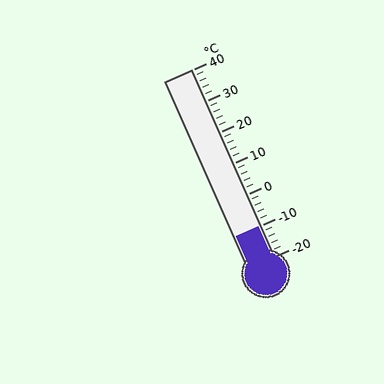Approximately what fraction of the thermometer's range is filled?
The thermometer is filled to approximately 15% of its range.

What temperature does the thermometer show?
The thermometer shows approximately -10°C.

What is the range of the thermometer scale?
The thermometer scale ranges from -20°C to 40°C.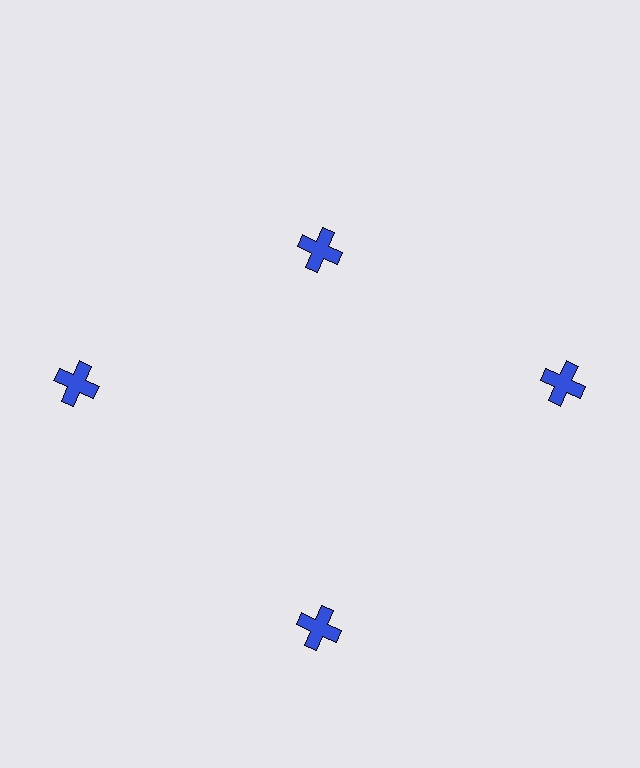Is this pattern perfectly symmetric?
No. The 4 blue crosses are arranged in a ring, but one element near the 12 o'clock position is pulled inward toward the center, breaking the 4-fold rotational symmetry.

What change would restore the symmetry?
The symmetry would be restored by moving it outward, back onto the ring so that all 4 crosses sit at equal angles and equal distance from the center.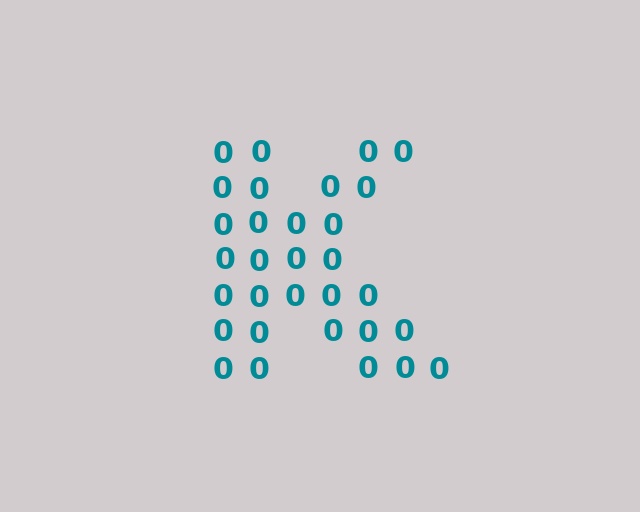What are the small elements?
The small elements are digit 0's.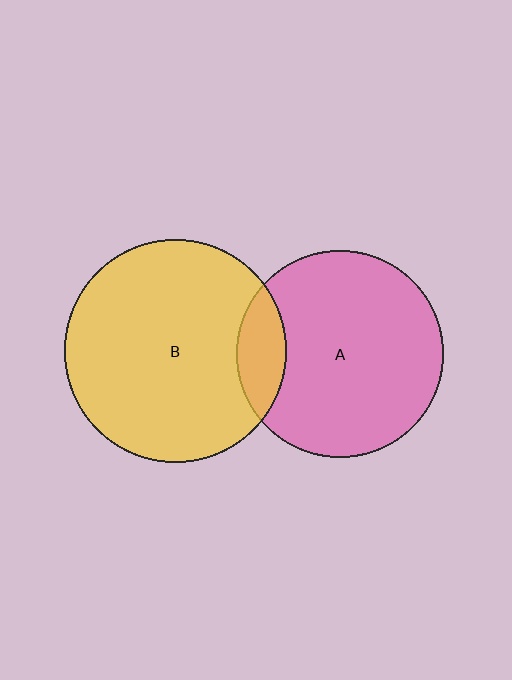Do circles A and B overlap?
Yes.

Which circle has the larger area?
Circle B (yellow).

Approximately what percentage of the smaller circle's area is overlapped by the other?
Approximately 15%.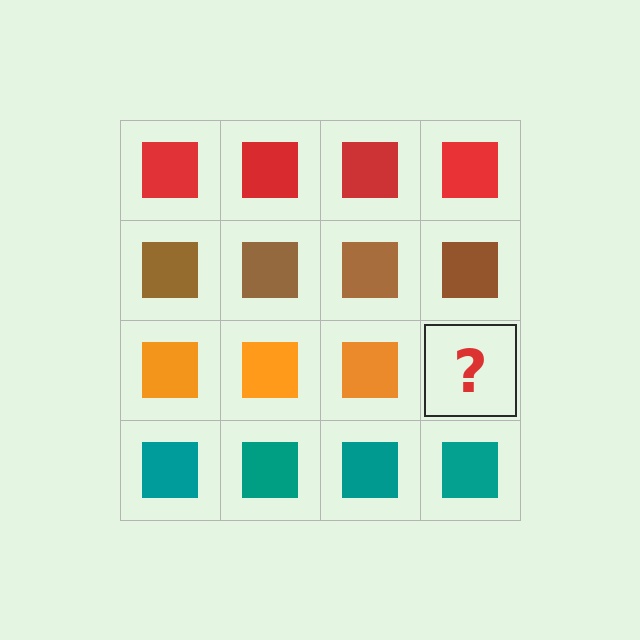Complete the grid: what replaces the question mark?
The question mark should be replaced with an orange square.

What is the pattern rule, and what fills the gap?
The rule is that each row has a consistent color. The gap should be filled with an orange square.